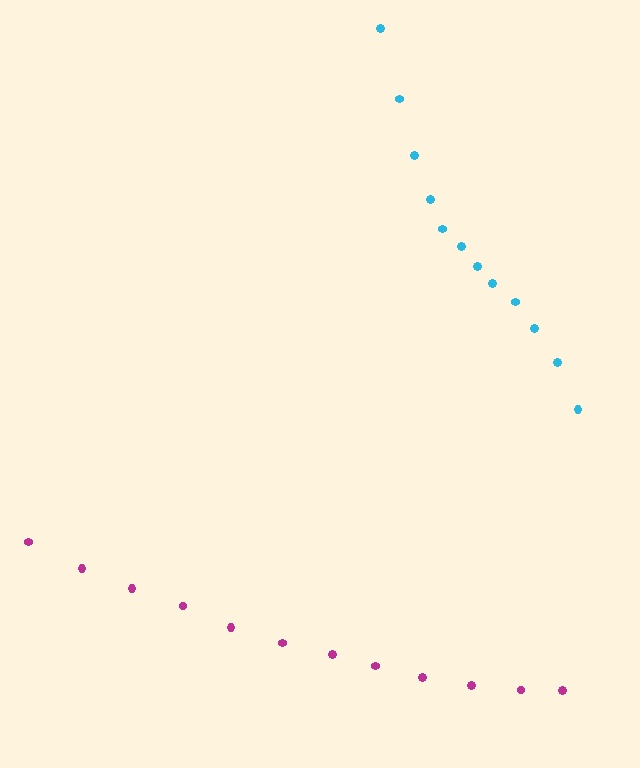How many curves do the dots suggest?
There are 2 distinct paths.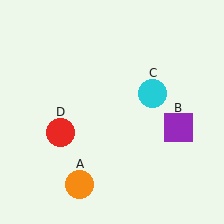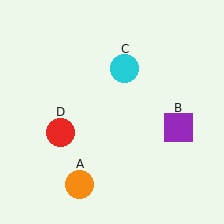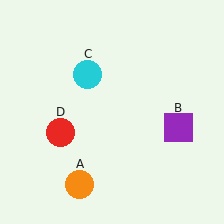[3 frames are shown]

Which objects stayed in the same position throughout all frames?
Orange circle (object A) and purple square (object B) and red circle (object D) remained stationary.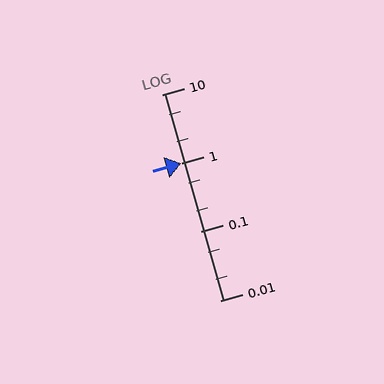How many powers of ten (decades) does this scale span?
The scale spans 3 decades, from 0.01 to 10.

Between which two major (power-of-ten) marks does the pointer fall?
The pointer is between 1 and 10.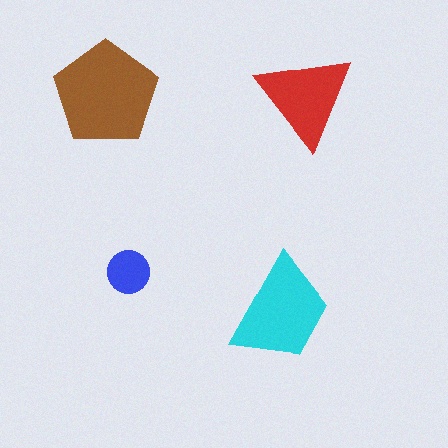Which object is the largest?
The brown pentagon.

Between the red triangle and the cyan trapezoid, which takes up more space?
The cyan trapezoid.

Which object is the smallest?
The blue circle.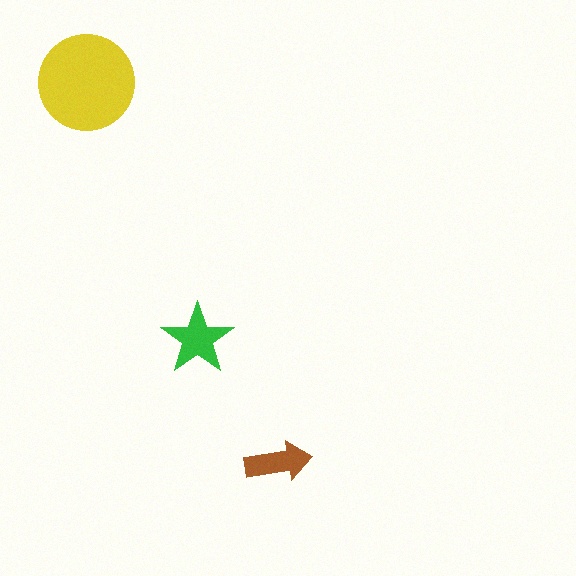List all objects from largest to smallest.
The yellow circle, the green star, the brown arrow.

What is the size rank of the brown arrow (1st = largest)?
3rd.